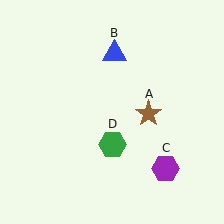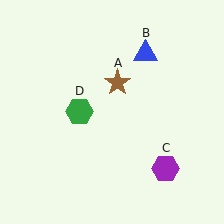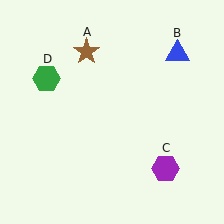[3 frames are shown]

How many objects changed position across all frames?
3 objects changed position: brown star (object A), blue triangle (object B), green hexagon (object D).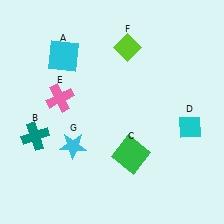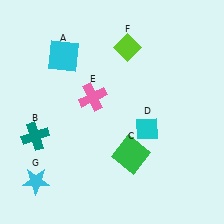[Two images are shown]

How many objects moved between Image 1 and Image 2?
3 objects moved between the two images.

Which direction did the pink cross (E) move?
The pink cross (E) moved right.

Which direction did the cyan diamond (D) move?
The cyan diamond (D) moved left.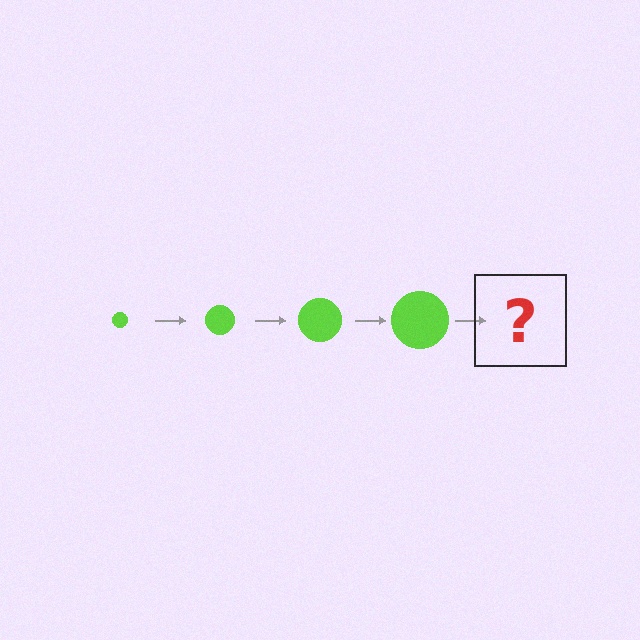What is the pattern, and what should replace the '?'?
The pattern is that the circle gets progressively larger each step. The '?' should be a lime circle, larger than the previous one.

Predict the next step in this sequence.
The next step is a lime circle, larger than the previous one.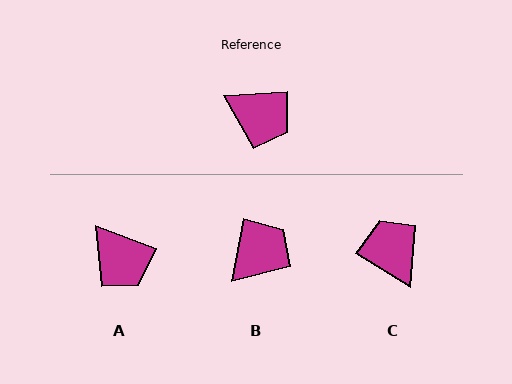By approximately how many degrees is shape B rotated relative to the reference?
Approximately 75 degrees counter-clockwise.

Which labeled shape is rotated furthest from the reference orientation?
C, about 145 degrees away.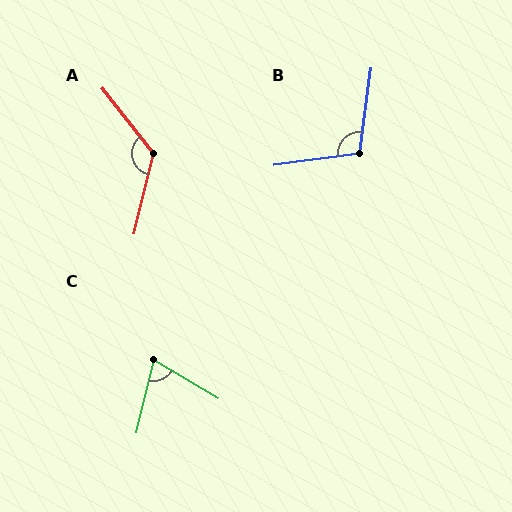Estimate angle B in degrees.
Approximately 106 degrees.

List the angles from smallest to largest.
C (72°), B (106°), A (128°).